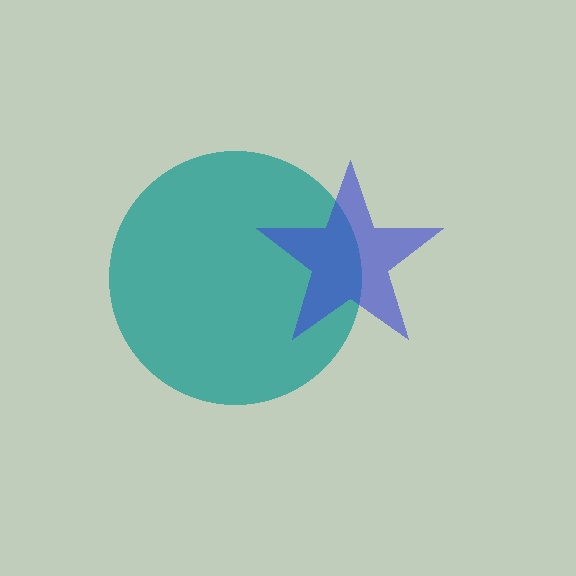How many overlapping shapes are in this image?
There are 2 overlapping shapes in the image.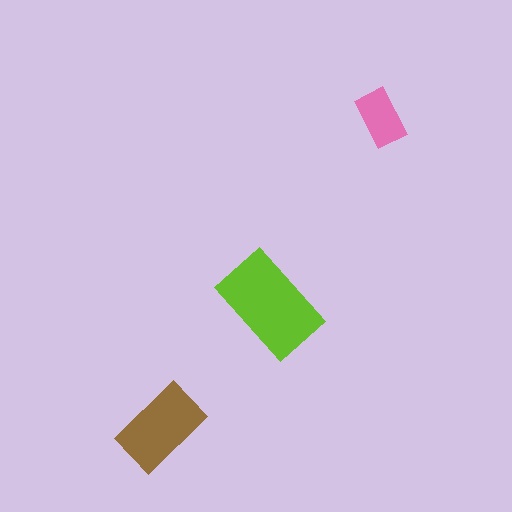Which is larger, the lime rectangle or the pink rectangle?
The lime one.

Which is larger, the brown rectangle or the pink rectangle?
The brown one.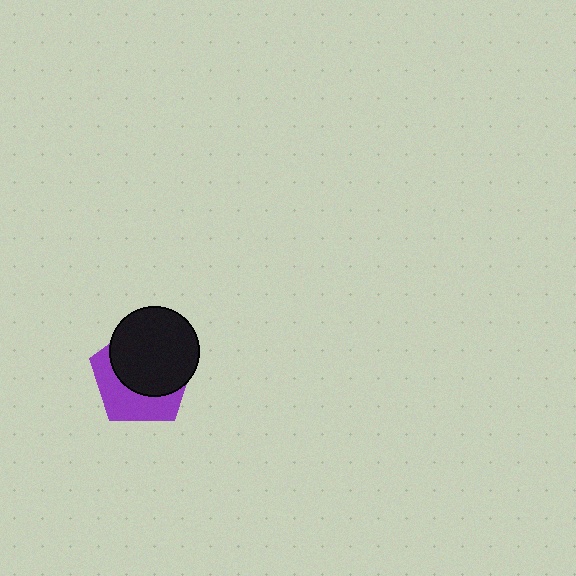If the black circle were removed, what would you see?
You would see the complete purple pentagon.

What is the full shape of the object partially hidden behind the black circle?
The partially hidden object is a purple pentagon.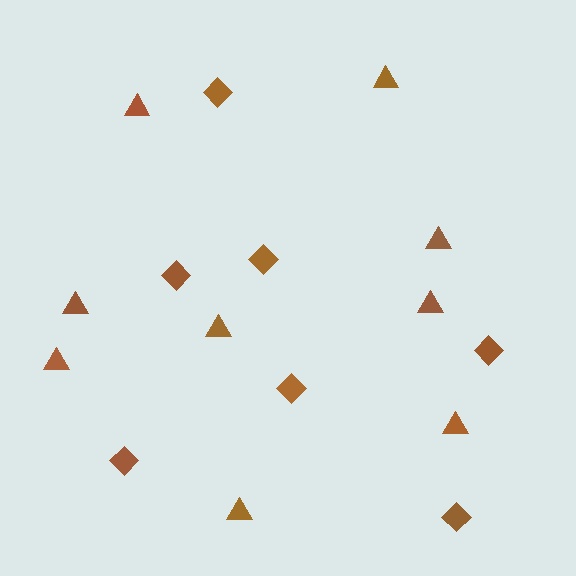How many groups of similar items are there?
There are 2 groups: one group of triangles (9) and one group of diamonds (7).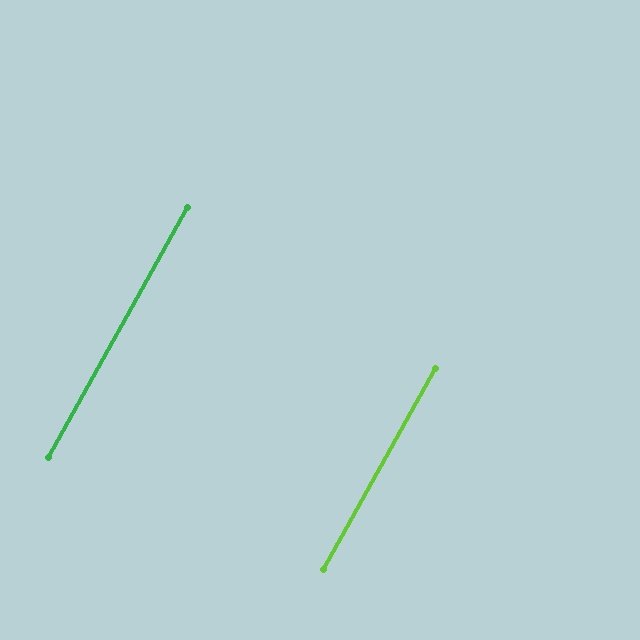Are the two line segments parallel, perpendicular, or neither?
Parallel — their directions differ by only 0.0°.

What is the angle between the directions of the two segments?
Approximately 0 degrees.